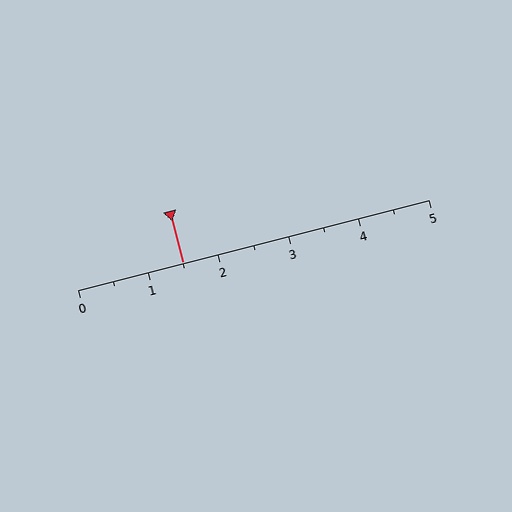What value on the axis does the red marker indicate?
The marker indicates approximately 1.5.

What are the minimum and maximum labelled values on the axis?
The axis runs from 0 to 5.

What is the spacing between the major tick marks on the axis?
The major ticks are spaced 1 apart.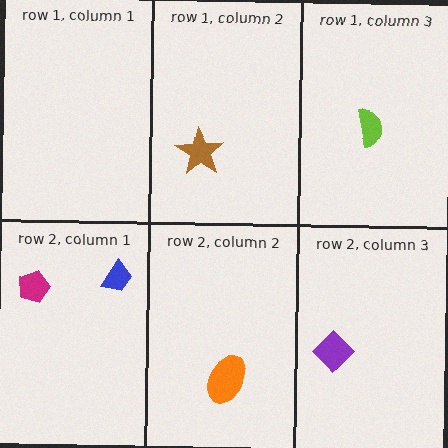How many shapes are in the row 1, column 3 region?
1.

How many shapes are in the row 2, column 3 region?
1.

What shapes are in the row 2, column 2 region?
The orange ellipse.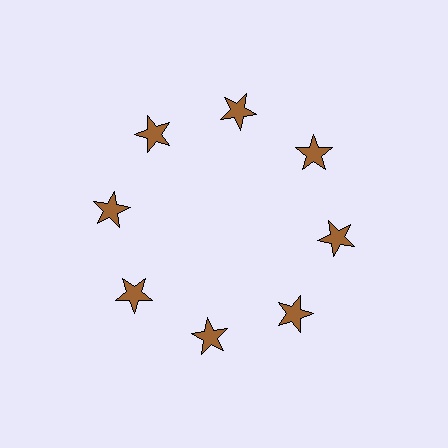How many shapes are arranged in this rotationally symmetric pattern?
There are 8 shapes, arranged in 8 groups of 1.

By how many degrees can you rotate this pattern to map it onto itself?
The pattern maps onto itself every 45 degrees of rotation.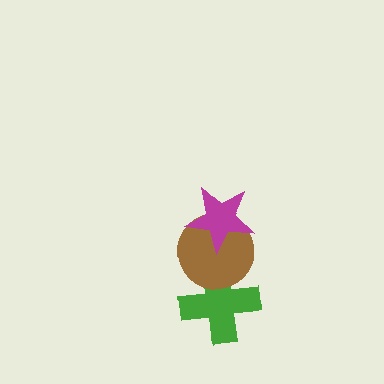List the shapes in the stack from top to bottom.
From top to bottom: the magenta star, the brown circle, the green cross.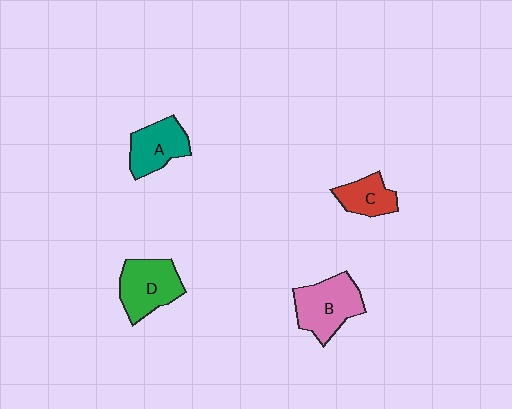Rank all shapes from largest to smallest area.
From largest to smallest: B (pink), D (green), A (teal), C (red).